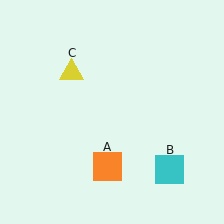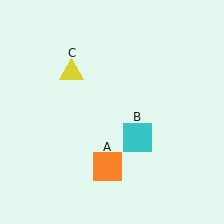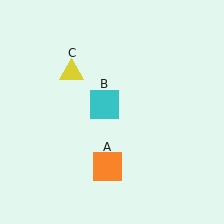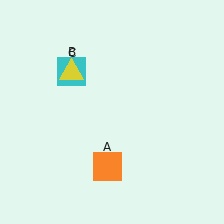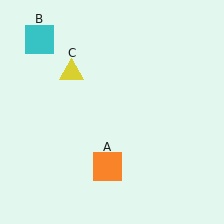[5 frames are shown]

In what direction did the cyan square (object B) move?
The cyan square (object B) moved up and to the left.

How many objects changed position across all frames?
1 object changed position: cyan square (object B).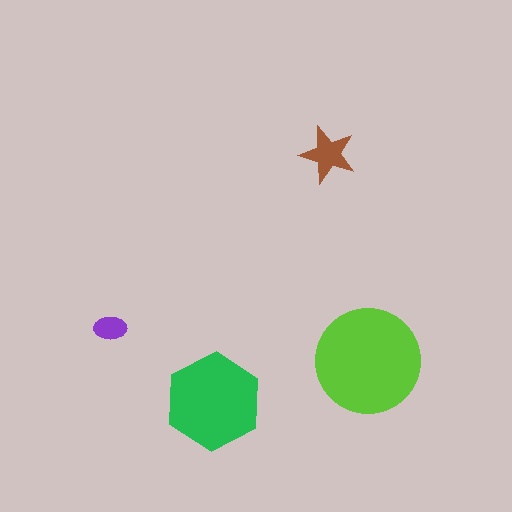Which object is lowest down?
The green hexagon is bottommost.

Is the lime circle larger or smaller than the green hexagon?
Larger.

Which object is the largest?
The lime circle.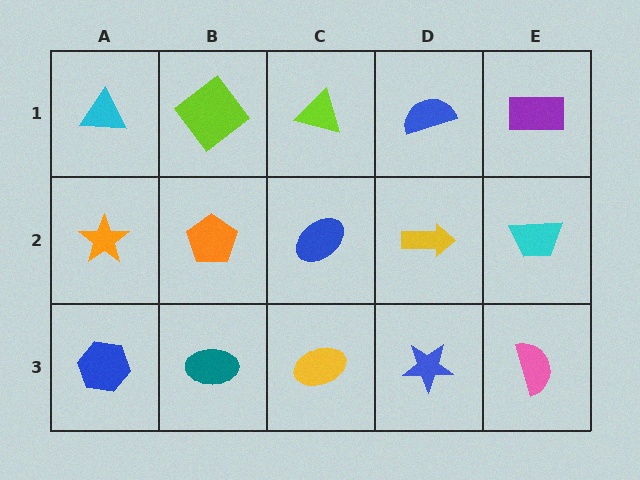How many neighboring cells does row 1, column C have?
3.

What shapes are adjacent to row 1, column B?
An orange pentagon (row 2, column B), a cyan triangle (row 1, column A), a lime triangle (row 1, column C).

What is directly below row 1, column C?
A blue ellipse.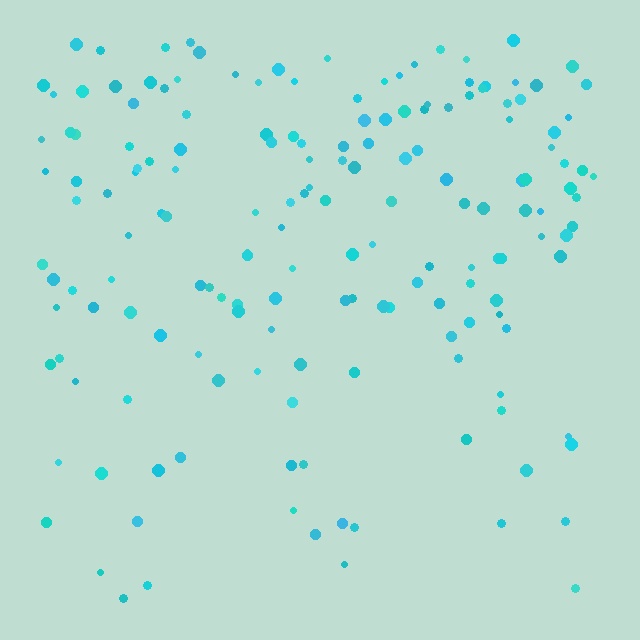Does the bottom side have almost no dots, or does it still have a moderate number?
Still a moderate number, just noticeably fewer than the top.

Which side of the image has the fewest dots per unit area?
The bottom.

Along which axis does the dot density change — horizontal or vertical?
Vertical.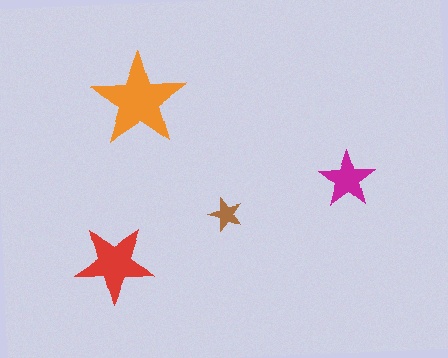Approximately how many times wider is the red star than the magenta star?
About 1.5 times wider.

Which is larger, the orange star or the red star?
The orange one.